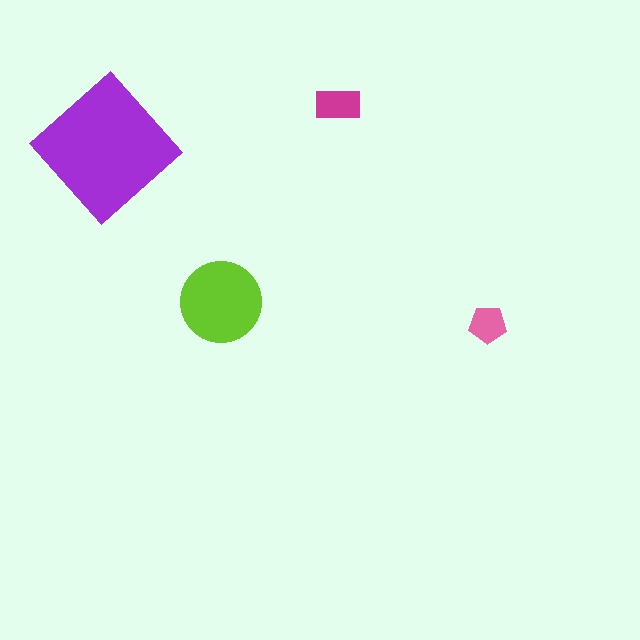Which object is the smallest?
The pink pentagon.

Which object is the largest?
The purple diamond.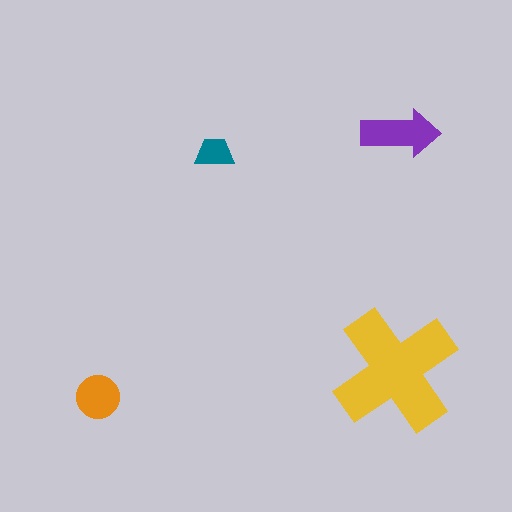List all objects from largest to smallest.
The yellow cross, the purple arrow, the orange circle, the teal trapezoid.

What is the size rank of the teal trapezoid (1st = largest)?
4th.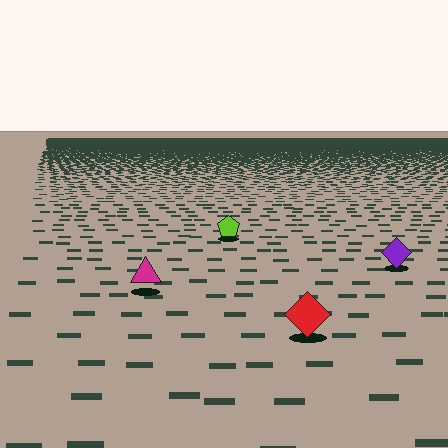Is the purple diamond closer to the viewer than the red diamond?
No. The red diamond is closer — you can tell from the texture gradient: the ground texture is coarser near it.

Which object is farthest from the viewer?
The lime pentagon is farthest from the viewer. It appears smaller and the ground texture around it is denser.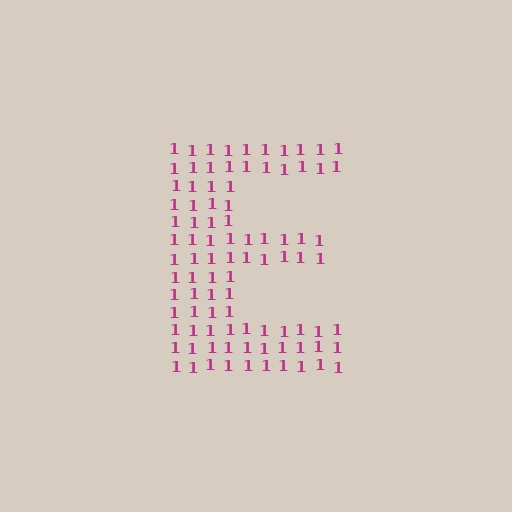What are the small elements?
The small elements are digit 1's.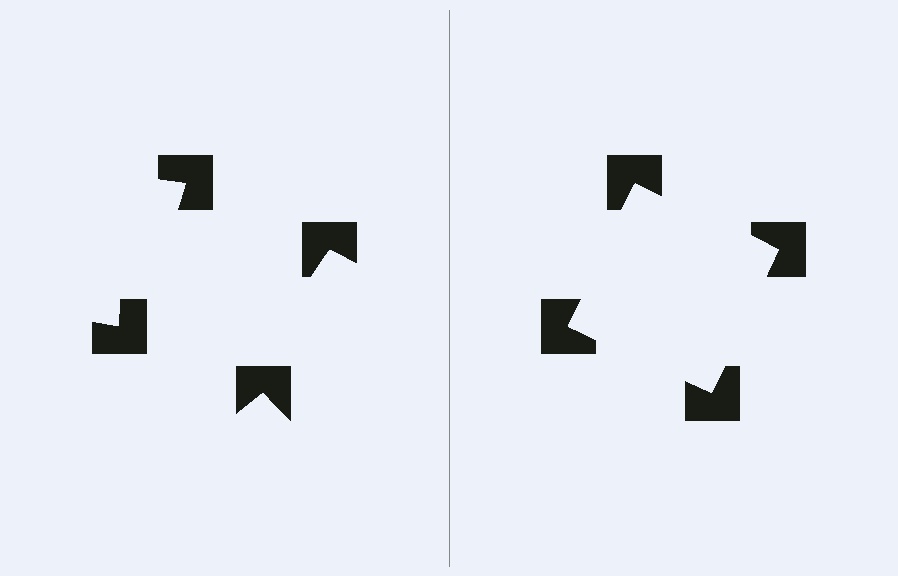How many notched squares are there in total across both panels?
8 — 4 on each side.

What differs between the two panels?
The notched squares are positioned identically on both sides; only the wedge orientations differ. On the right they align to a square; on the left they are misaligned.